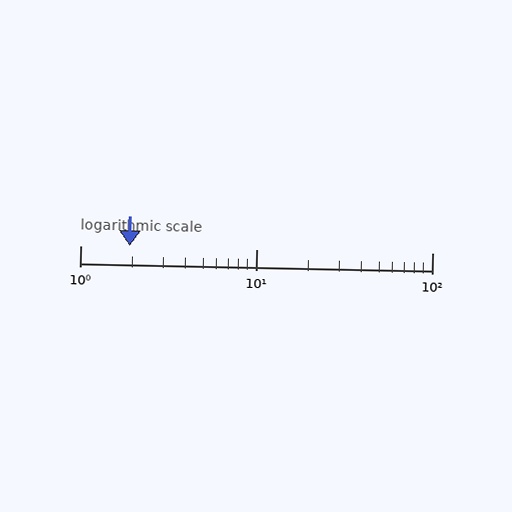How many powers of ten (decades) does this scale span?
The scale spans 2 decades, from 1 to 100.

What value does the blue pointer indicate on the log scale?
The pointer indicates approximately 1.9.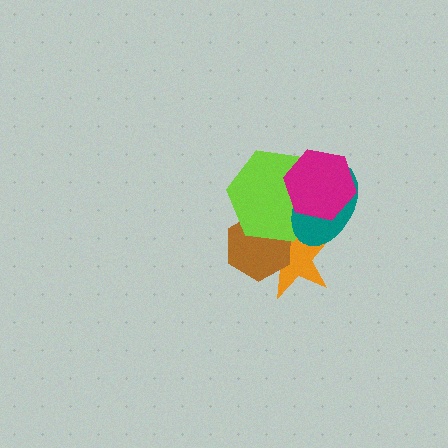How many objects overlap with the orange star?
3 objects overlap with the orange star.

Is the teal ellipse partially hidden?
Yes, it is partially covered by another shape.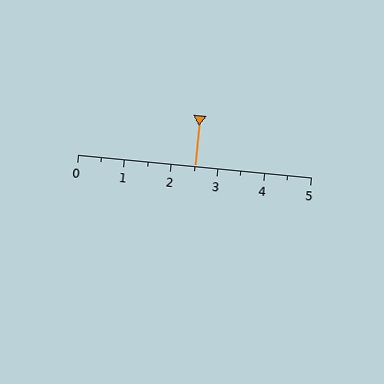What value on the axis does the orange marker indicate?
The marker indicates approximately 2.5.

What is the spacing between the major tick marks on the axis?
The major ticks are spaced 1 apart.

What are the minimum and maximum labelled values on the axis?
The axis runs from 0 to 5.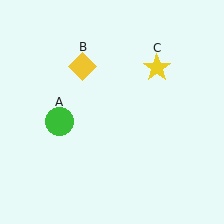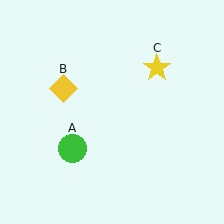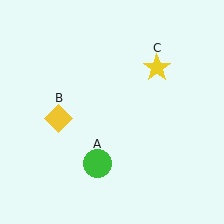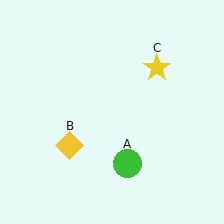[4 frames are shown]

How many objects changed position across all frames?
2 objects changed position: green circle (object A), yellow diamond (object B).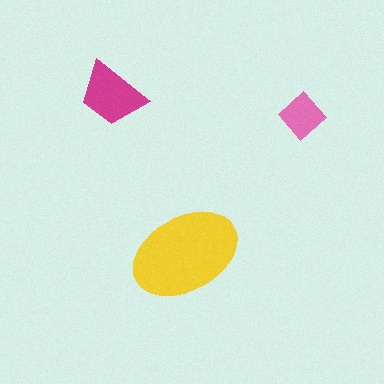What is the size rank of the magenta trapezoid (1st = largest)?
2nd.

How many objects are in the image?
There are 3 objects in the image.